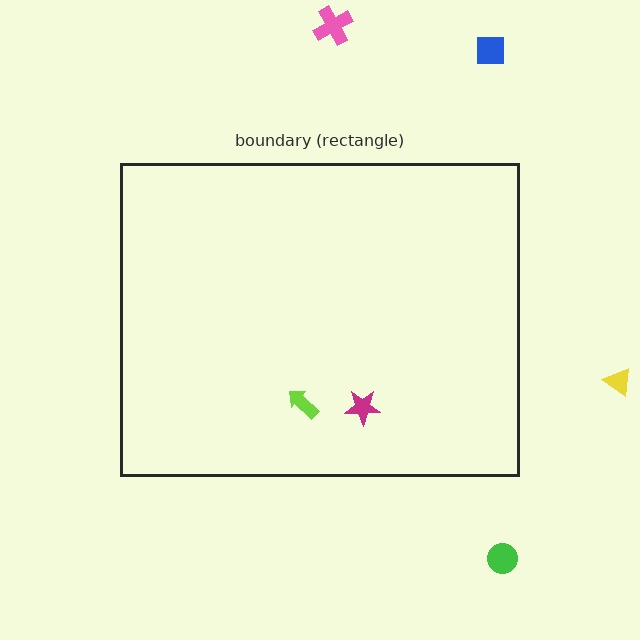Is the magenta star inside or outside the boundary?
Inside.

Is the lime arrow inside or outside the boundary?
Inside.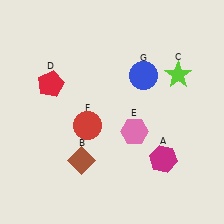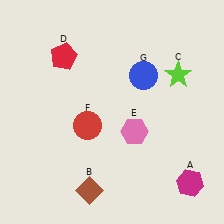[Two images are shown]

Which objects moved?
The objects that moved are: the magenta hexagon (A), the brown diamond (B), the red pentagon (D).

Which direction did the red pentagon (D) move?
The red pentagon (D) moved up.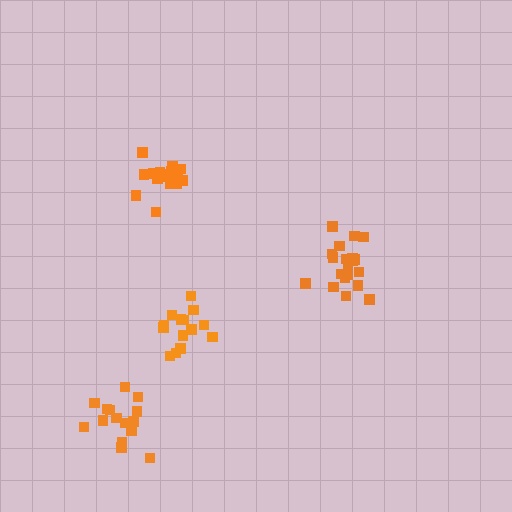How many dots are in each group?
Group 1: 19 dots, Group 2: 20 dots, Group 3: 15 dots, Group 4: 15 dots (69 total).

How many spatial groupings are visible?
There are 4 spatial groupings.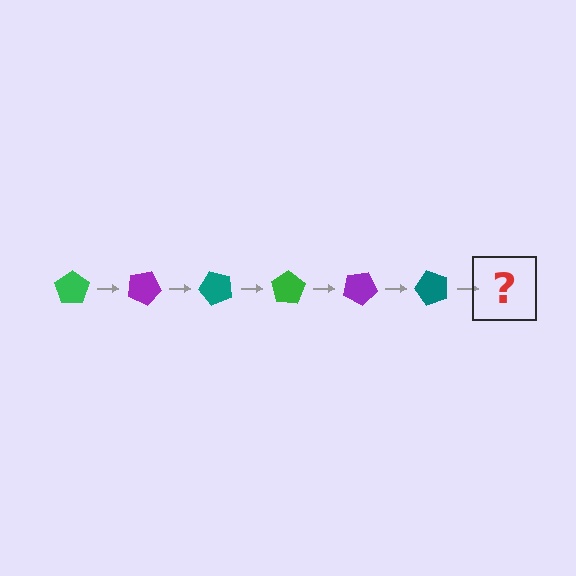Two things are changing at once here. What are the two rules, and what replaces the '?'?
The two rules are that it rotates 25 degrees each step and the color cycles through green, purple, and teal. The '?' should be a green pentagon, rotated 150 degrees from the start.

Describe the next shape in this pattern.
It should be a green pentagon, rotated 150 degrees from the start.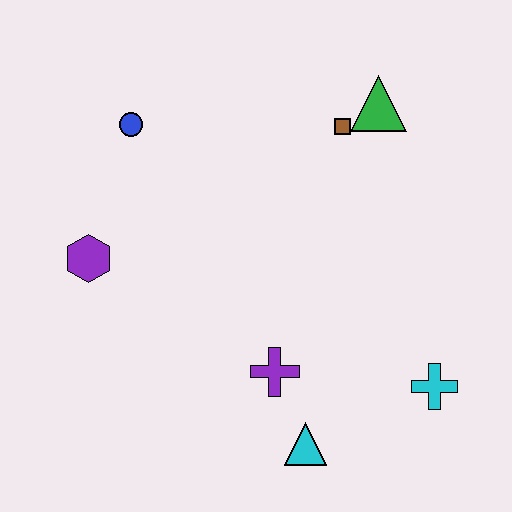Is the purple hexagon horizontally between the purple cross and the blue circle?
No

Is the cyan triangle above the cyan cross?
No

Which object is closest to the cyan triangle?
The purple cross is closest to the cyan triangle.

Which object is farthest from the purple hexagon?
The cyan cross is farthest from the purple hexagon.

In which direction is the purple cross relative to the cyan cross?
The purple cross is to the left of the cyan cross.